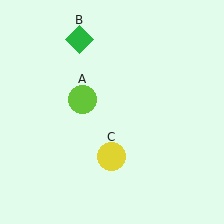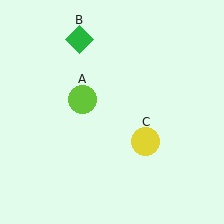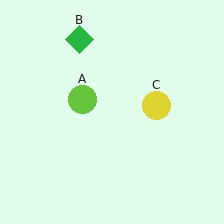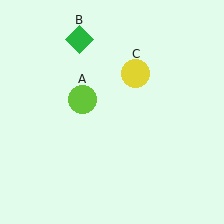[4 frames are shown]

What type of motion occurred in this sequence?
The yellow circle (object C) rotated counterclockwise around the center of the scene.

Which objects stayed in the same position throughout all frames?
Lime circle (object A) and green diamond (object B) remained stationary.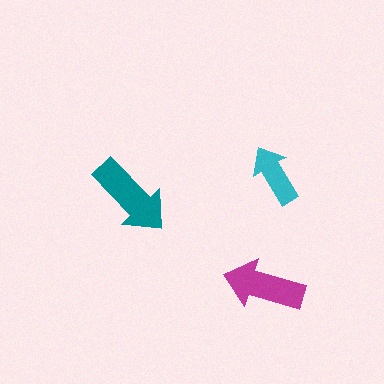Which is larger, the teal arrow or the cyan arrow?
The teal one.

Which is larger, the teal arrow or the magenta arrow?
The teal one.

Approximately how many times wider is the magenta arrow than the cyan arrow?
About 1.5 times wider.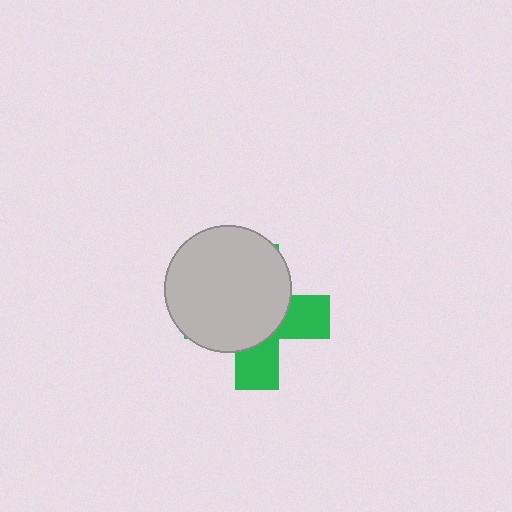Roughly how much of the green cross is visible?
A small part of it is visible (roughly 37%).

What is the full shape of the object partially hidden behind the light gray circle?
The partially hidden object is a green cross.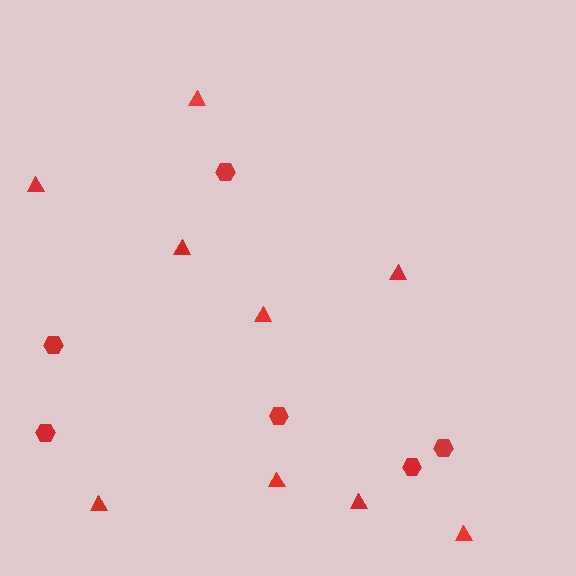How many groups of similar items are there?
There are 2 groups: one group of triangles (9) and one group of hexagons (6).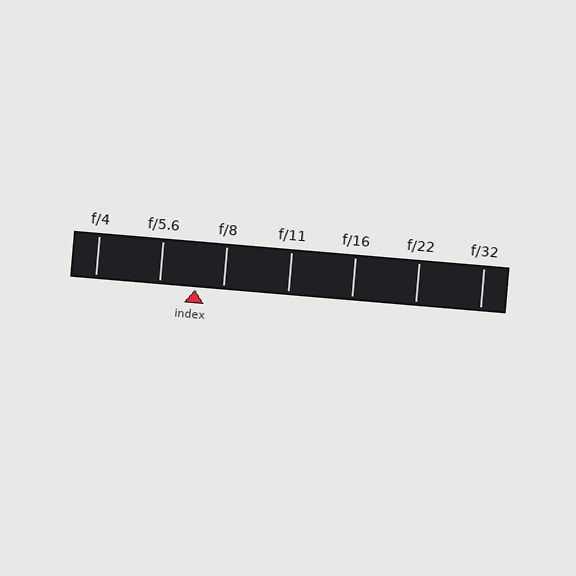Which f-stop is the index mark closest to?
The index mark is closest to f/8.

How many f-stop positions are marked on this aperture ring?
There are 7 f-stop positions marked.